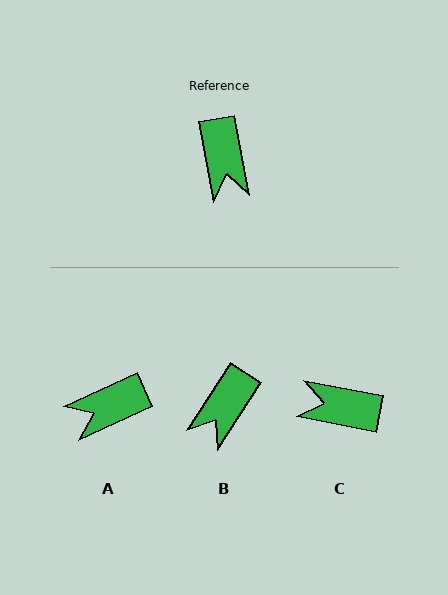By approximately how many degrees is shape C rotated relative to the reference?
Approximately 111 degrees clockwise.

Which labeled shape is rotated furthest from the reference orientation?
C, about 111 degrees away.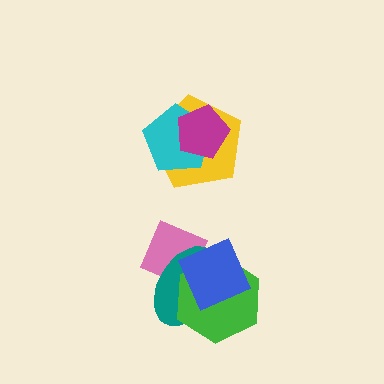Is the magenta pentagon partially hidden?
No, no other shape covers it.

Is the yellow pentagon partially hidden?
Yes, it is partially covered by another shape.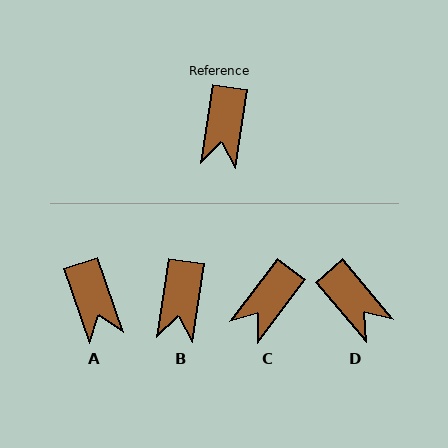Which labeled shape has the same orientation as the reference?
B.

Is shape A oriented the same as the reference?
No, it is off by about 27 degrees.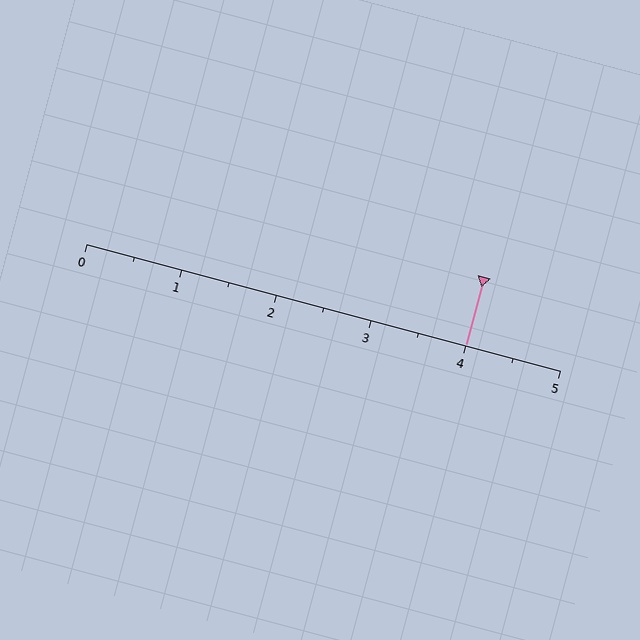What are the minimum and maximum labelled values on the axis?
The axis runs from 0 to 5.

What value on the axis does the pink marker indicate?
The marker indicates approximately 4.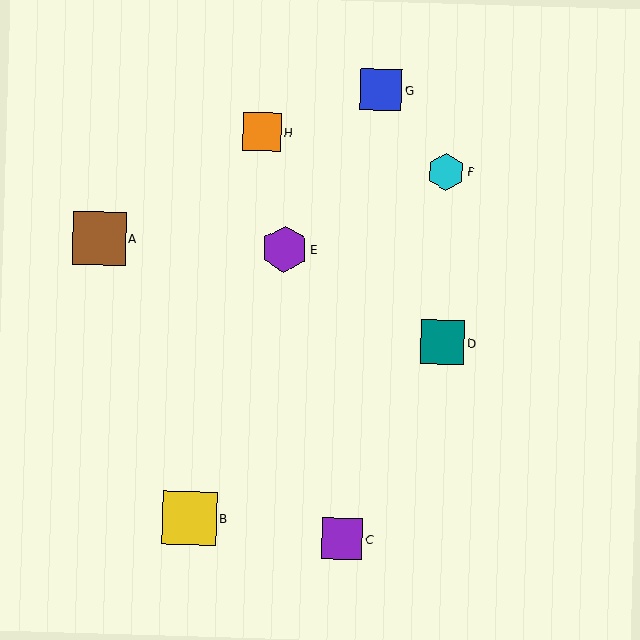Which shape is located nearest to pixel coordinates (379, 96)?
The blue square (labeled G) at (381, 90) is nearest to that location.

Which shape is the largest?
The yellow square (labeled B) is the largest.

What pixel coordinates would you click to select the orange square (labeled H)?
Click at (262, 132) to select the orange square H.